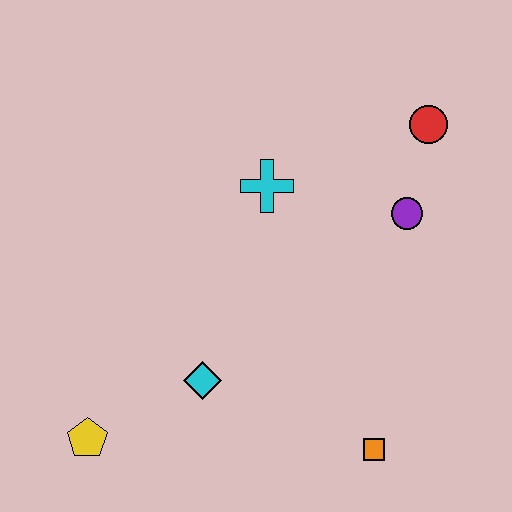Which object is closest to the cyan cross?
The purple circle is closest to the cyan cross.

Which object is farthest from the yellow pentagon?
The red circle is farthest from the yellow pentagon.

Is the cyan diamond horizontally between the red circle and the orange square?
No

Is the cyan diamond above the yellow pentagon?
Yes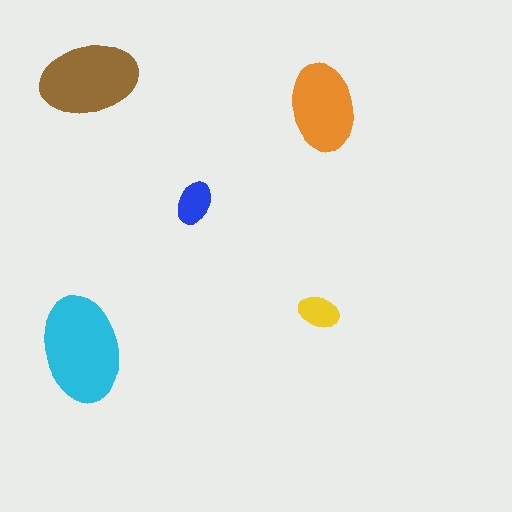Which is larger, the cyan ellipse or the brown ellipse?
The cyan one.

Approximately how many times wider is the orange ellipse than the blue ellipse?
About 2 times wider.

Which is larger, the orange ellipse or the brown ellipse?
The brown one.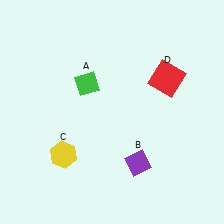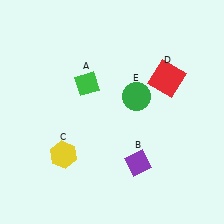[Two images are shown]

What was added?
A green circle (E) was added in Image 2.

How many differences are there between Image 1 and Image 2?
There is 1 difference between the two images.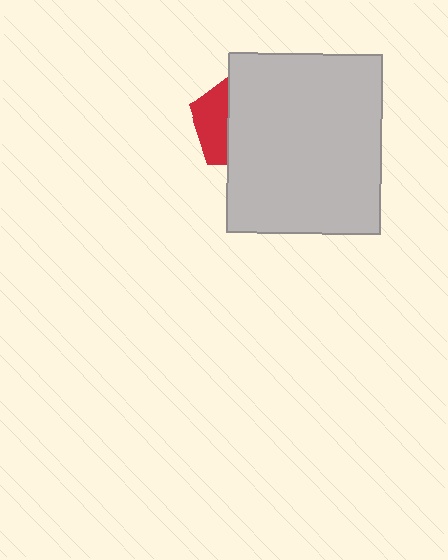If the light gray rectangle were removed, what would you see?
You would see the complete red pentagon.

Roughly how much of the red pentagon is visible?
A small part of it is visible (roughly 35%).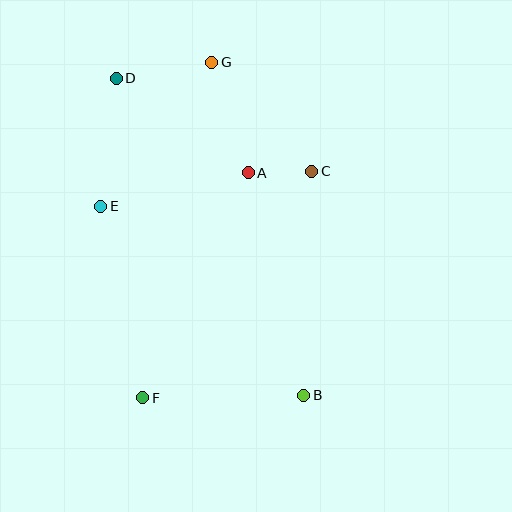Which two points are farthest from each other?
Points B and D are farthest from each other.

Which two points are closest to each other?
Points A and C are closest to each other.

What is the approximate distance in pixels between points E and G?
The distance between E and G is approximately 182 pixels.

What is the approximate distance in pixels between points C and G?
The distance between C and G is approximately 148 pixels.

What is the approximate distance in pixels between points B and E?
The distance between B and E is approximately 277 pixels.